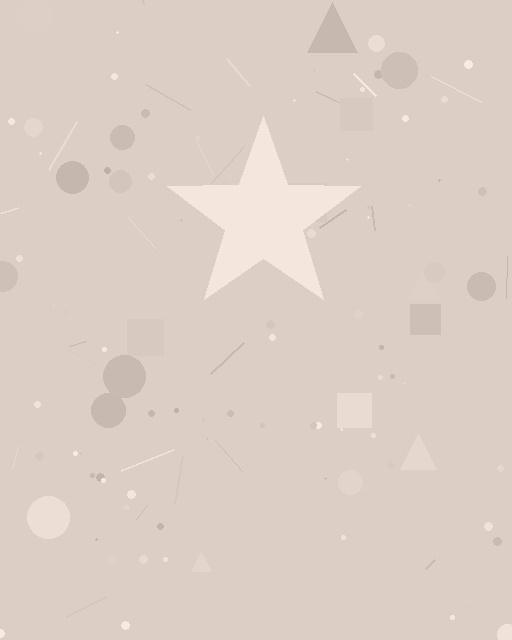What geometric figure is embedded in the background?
A star is embedded in the background.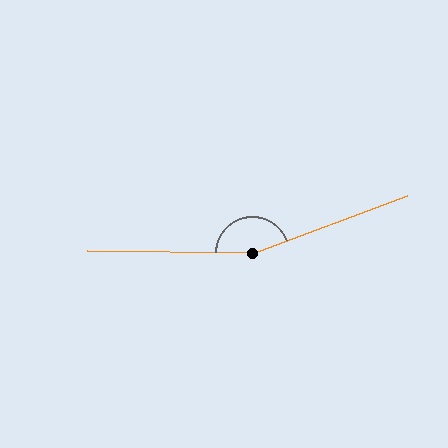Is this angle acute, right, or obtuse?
It is obtuse.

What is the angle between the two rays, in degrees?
Approximately 159 degrees.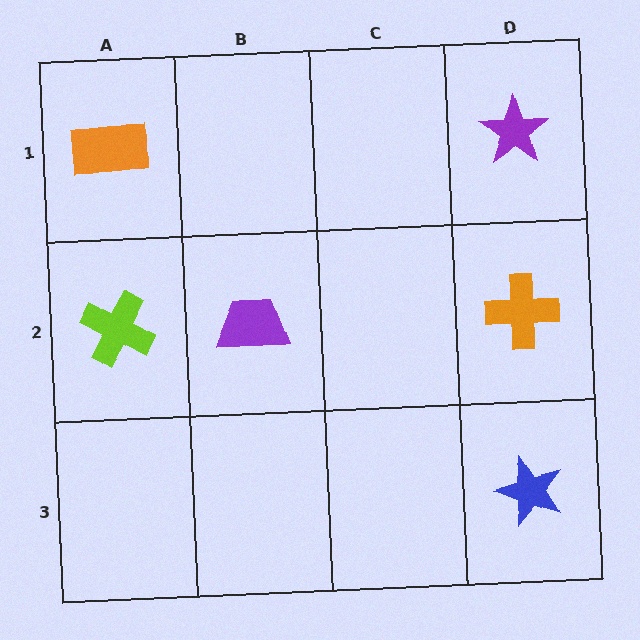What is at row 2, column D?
An orange cross.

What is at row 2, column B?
A purple trapezoid.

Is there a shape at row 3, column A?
No, that cell is empty.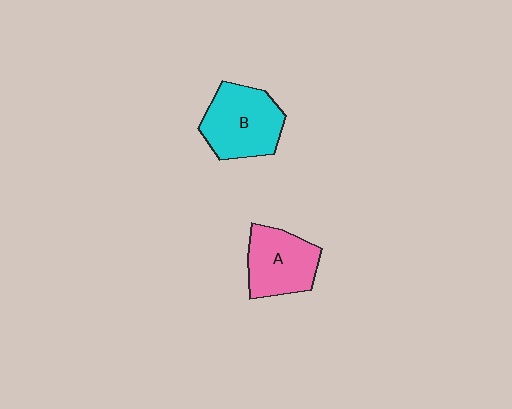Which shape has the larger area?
Shape B (cyan).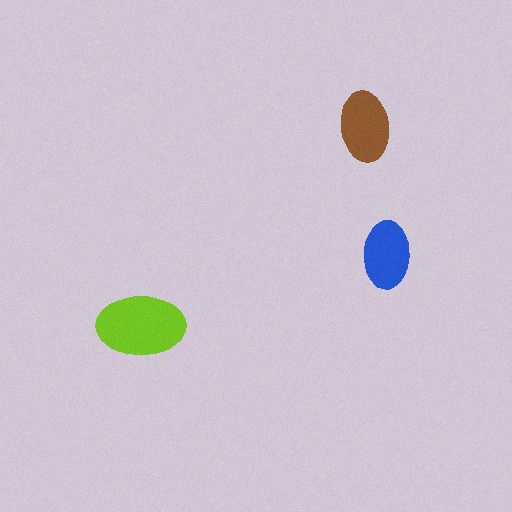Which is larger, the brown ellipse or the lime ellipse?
The lime one.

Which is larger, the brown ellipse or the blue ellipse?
The brown one.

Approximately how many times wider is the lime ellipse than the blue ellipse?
About 1.5 times wider.